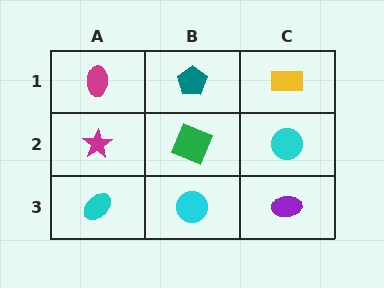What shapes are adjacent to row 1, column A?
A magenta star (row 2, column A), a teal pentagon (row 1, column B).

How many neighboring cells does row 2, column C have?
3.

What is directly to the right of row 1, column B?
A yellow rectangle.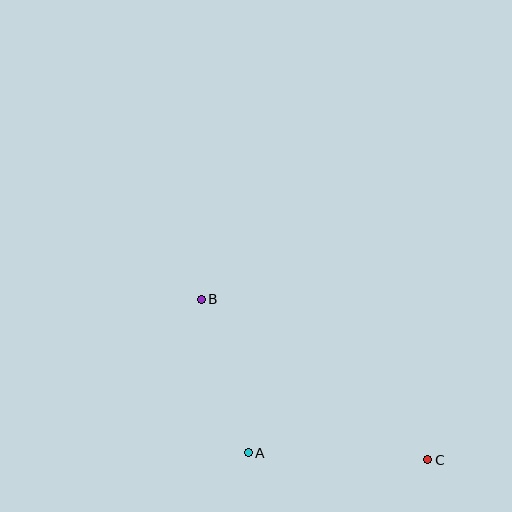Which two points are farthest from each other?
Points B and C are farthest from each other.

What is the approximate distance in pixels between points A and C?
The distance between A and C is approximately 180 pixels.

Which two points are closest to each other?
Points A and B are closest to each other.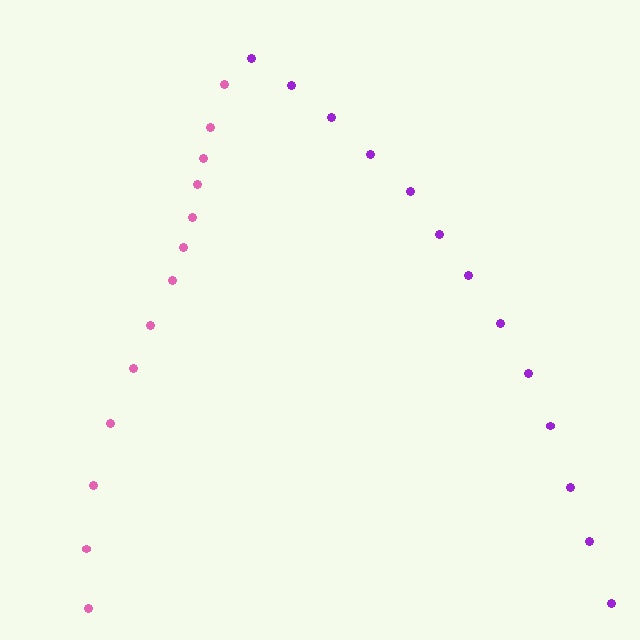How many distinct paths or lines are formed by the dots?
There are 2 distinct paths.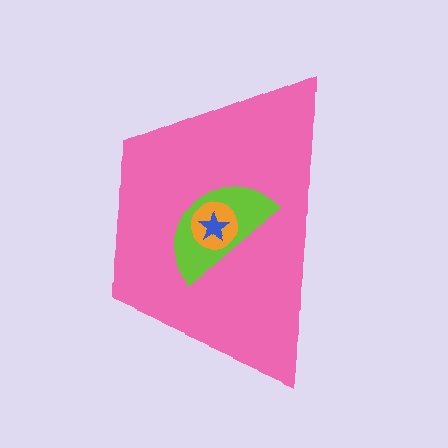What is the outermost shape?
The pink trapezoid.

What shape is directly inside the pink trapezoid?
The lime semicircle.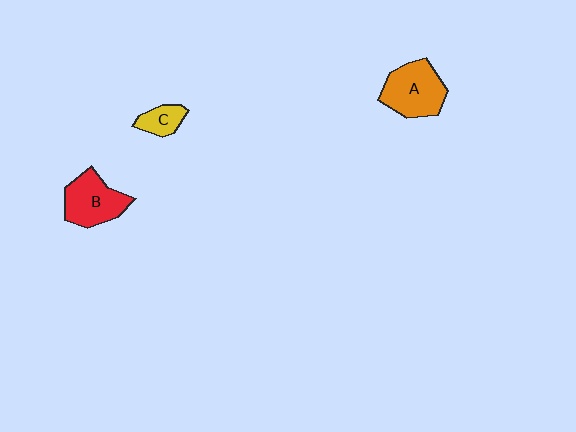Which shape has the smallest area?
Shape C (yellow).